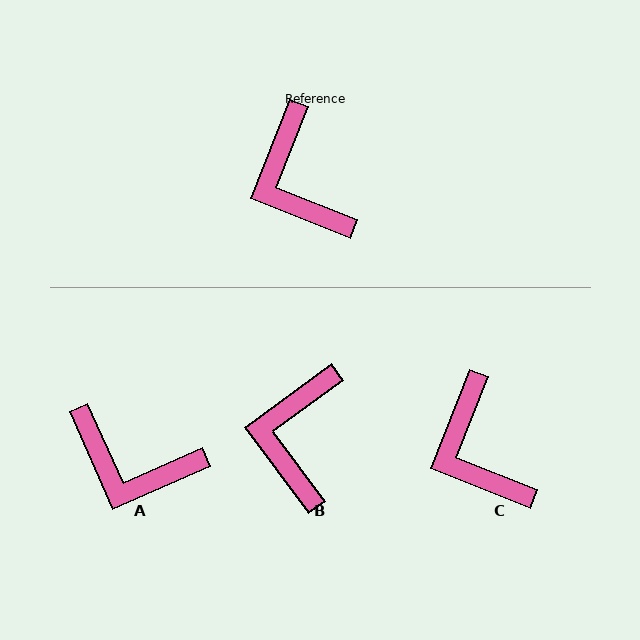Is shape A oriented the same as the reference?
No, it is off by about 45 degrees.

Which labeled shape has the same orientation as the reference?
C.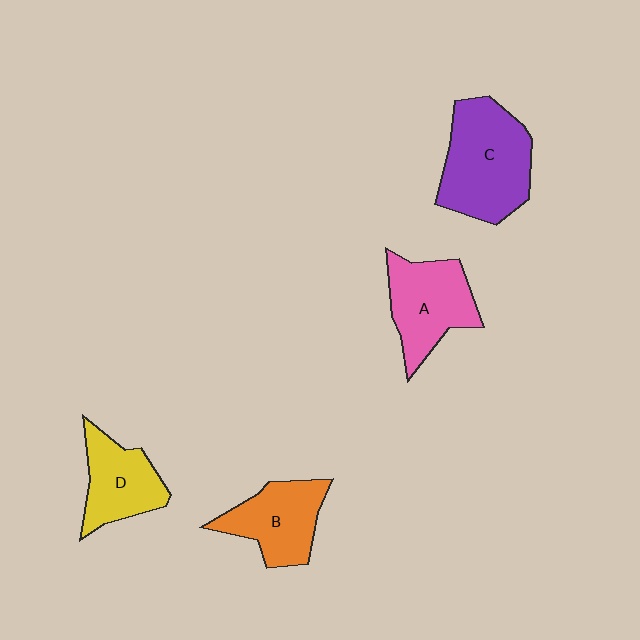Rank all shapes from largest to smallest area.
From largest to smallest: C (purple), A (pink), B (orange), D (yellow).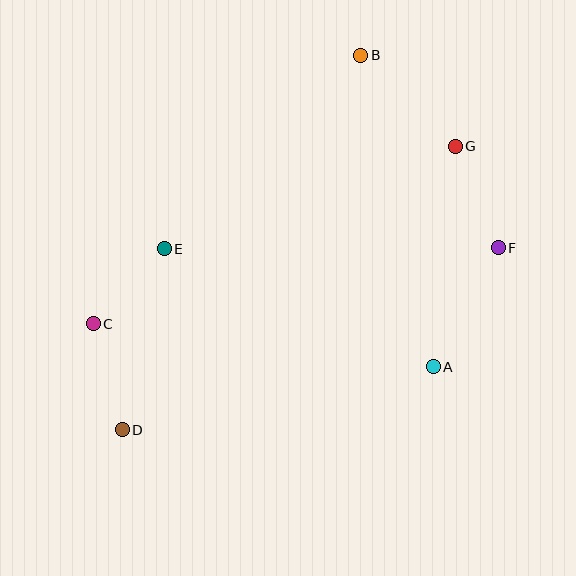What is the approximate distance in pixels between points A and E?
The distance between A and E is approximately 294 pixels.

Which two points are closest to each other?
Points C and E are closest to each other.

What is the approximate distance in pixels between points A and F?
The distance between A and F is approximately 136 pixels.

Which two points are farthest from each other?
Points B and D are farthest from each other.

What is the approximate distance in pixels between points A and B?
The distance between A and B is approximately 320 pixels.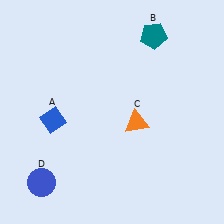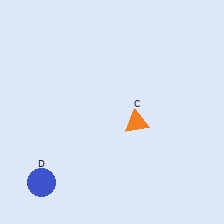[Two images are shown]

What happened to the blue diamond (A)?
The blue diamond (A) was removed in Image 2. It was in the bottom-left area of Image 1.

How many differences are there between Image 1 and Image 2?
There are 2 differences between the two images.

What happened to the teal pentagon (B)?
The teal pentagon (B) was removed in Image 2. It was in the top-right area of Image 1.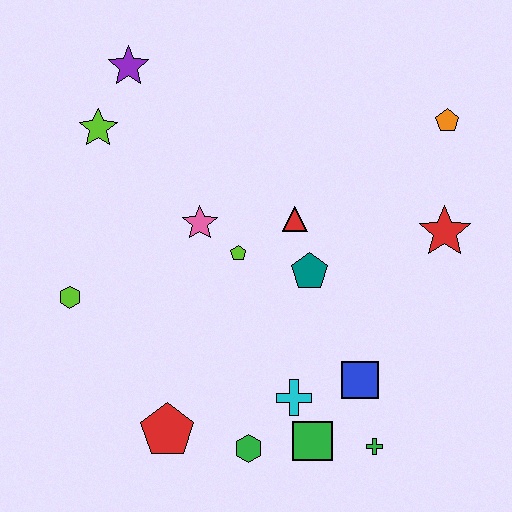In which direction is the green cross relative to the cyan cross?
The green cross is to the right of the cyan cross.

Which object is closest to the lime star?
The purple star is closest to the lime star.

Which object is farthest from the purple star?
The green cross is farthest from the purple star.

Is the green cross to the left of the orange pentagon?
Yes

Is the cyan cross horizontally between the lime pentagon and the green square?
Yes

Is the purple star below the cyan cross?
No